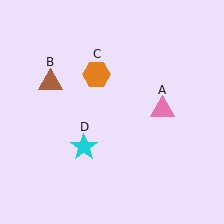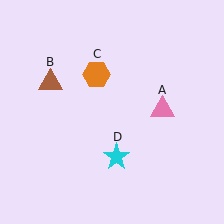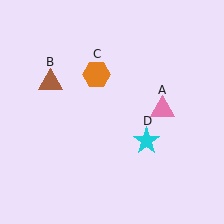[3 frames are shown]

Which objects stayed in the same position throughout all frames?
Pink triangle (object A) and brown triangle (object B) and orange hexagon (object C) remained stationary.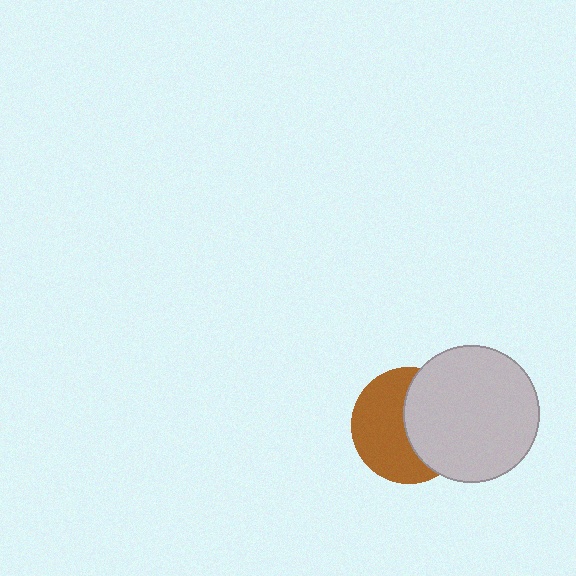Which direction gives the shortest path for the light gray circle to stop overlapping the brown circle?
Moving right gives the shortest separation.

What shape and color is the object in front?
The object in front is a light gray circle.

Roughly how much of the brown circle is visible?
About half of it is visible (roughly 54%).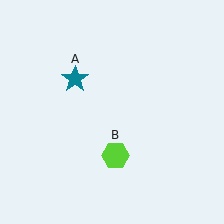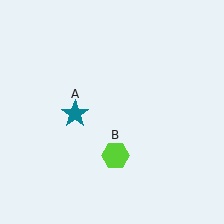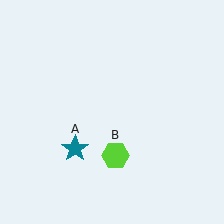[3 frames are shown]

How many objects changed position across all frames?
1 object changed position: teal star (object A).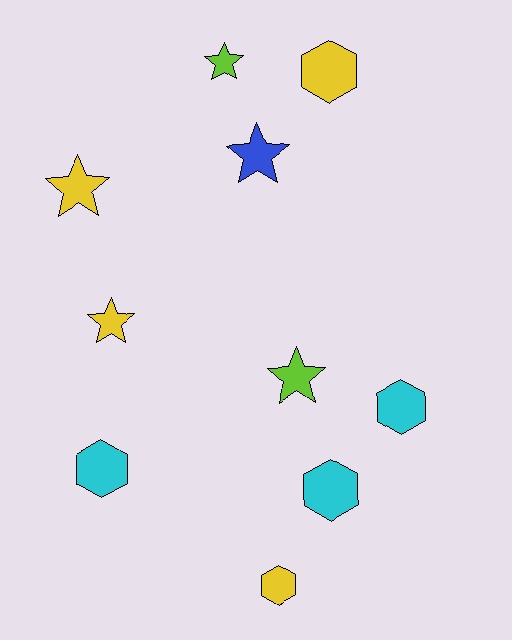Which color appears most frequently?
Yellow, with 4 objects.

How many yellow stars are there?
There are 2 yellow stars.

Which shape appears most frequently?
Hexagon, with 5 objects.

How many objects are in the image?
There are 10 objects.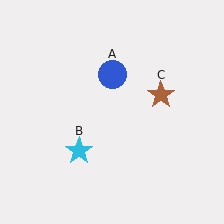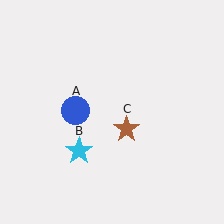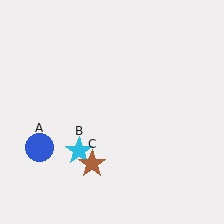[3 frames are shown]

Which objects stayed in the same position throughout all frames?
Cyan star (object B) remained stationary.